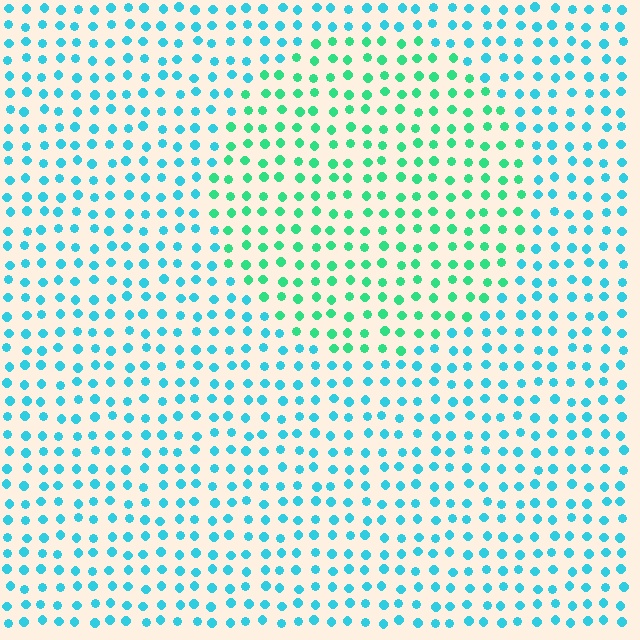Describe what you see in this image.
The image is filled with small cyan elements in a uniform arrangement. A circle-shaped region is visible where the elements are tinted to a slightly different hue, forming a subtle color boundary.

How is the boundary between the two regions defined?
The boundary is defined purely by a slight shift in hue (about 39 degrees). Spacing, size, and orientation are identical on both sides.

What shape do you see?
I see a circle.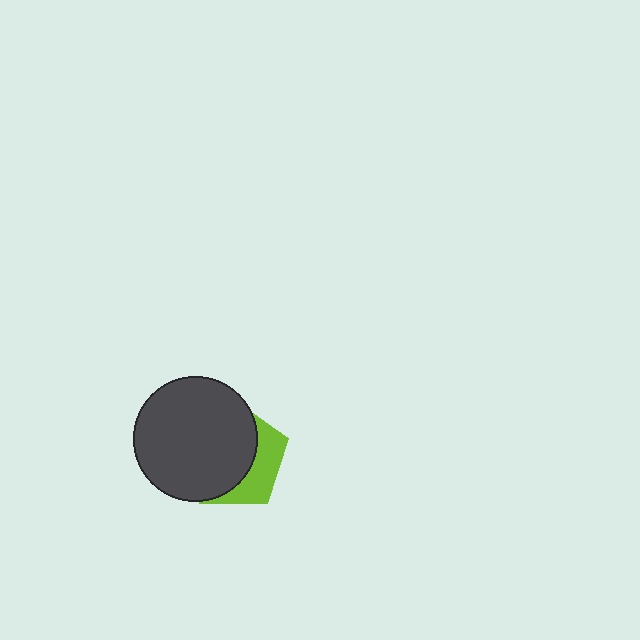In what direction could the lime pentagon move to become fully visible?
The lime pentagon could move right. That would shift it out from behind the dark gray circle entirely.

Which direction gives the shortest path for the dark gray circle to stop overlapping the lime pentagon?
Moving left gives the shortest separation.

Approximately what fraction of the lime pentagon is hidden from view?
Roughly 67% of the lime pentagon is hidden behind the dark gray circle.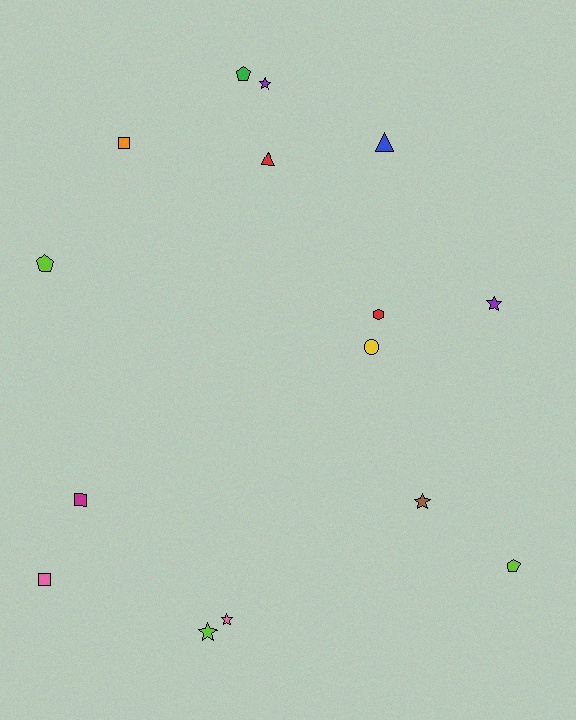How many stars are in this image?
There are 5 stars.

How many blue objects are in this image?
There is 1 blue object.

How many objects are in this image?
There are 15 objects.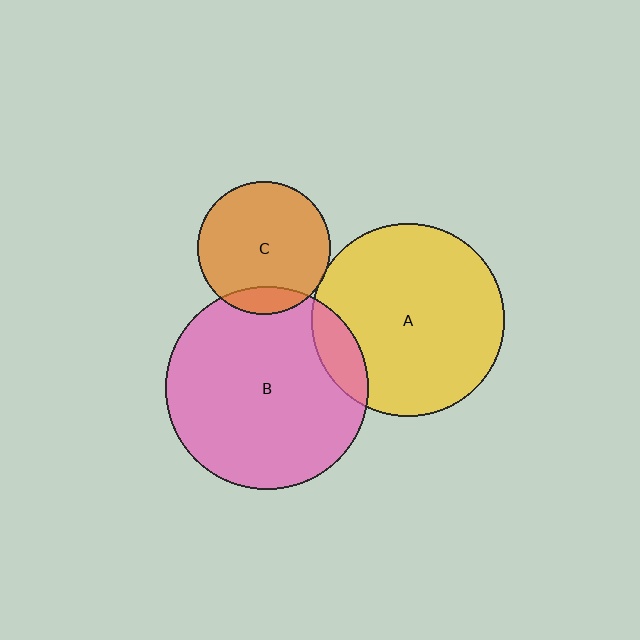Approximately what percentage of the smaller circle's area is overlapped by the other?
Approximately 10%.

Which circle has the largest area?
Circle B (pink).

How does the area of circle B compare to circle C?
Approximately 2.3 times.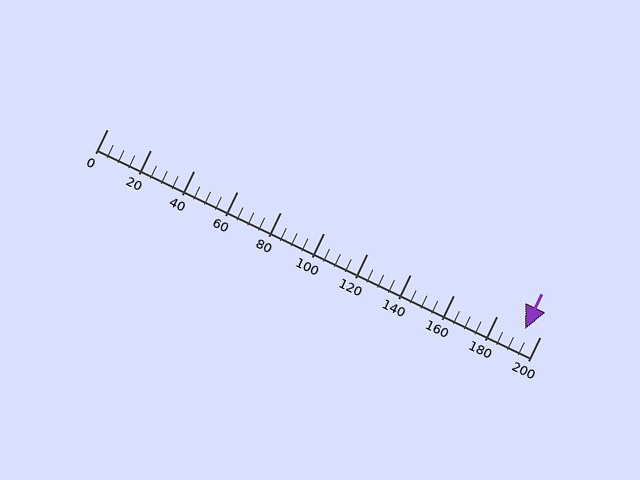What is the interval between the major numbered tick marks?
The major tick marks are spaced 20 units apart.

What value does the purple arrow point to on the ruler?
The purple arrow points to approximately 193.